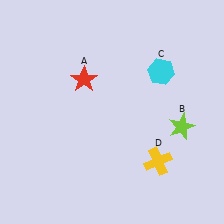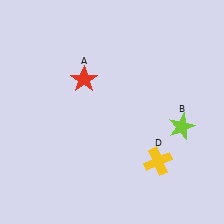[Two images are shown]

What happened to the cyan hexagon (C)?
The cyan hexagon (C) was removed in Image 2. It was in the top-right area of Image 1.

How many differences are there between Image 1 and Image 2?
There is 1 difference between the two images.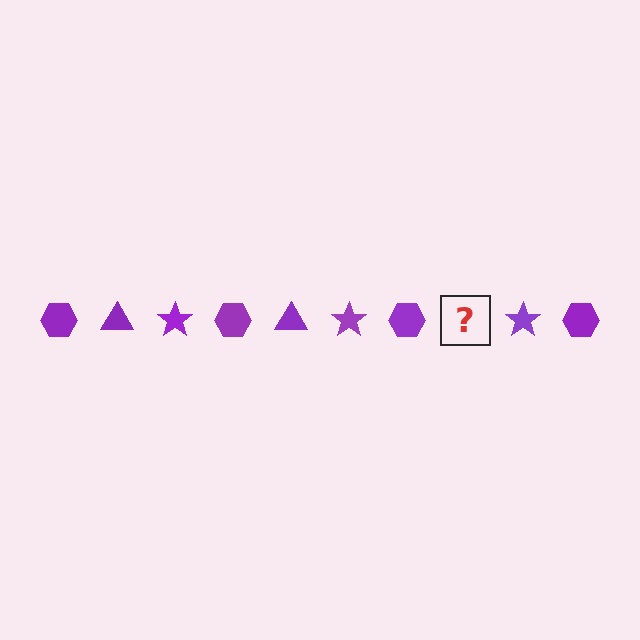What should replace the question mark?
The question mark should be replaced with a purple triangle.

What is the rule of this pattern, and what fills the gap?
The rule is that the pattern cycles through hexagon, triangle, star shapes in purple. The gap should be filled with a purple triangle.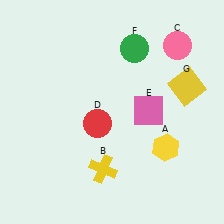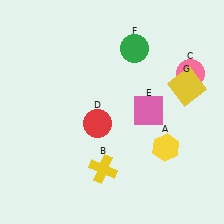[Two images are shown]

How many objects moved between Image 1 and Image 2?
1 object moved between the two images.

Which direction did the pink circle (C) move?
The pink circle (C) moved down.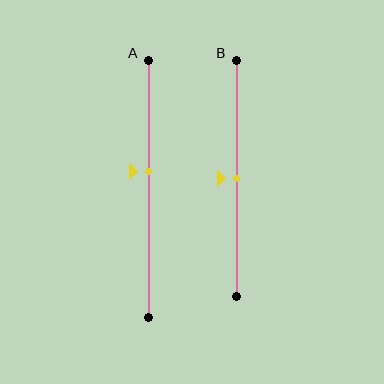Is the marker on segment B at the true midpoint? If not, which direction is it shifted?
Yes, the marker on segment B is at the true midpoint.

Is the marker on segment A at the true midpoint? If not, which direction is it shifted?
No, the marker on segment A is shifted upward by about 7% of the segment length.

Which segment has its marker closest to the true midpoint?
Segment B has its marker closest to the true midpoint.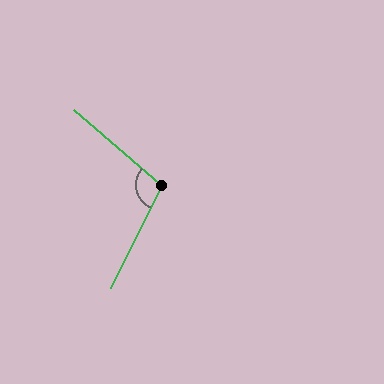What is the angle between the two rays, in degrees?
Approximately 105 degrees.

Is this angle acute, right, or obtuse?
It is obtuse.